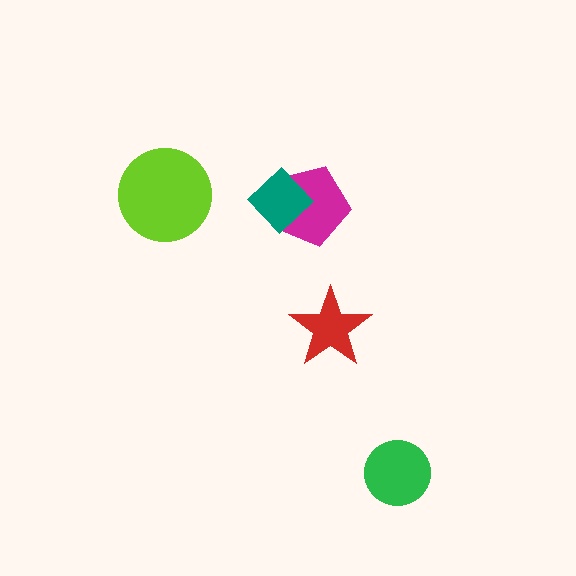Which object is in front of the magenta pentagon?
The teal diamond is in front of the magenta pentagon.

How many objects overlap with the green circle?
0 objects overlap with the green circle.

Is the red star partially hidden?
No, no other shape covers it.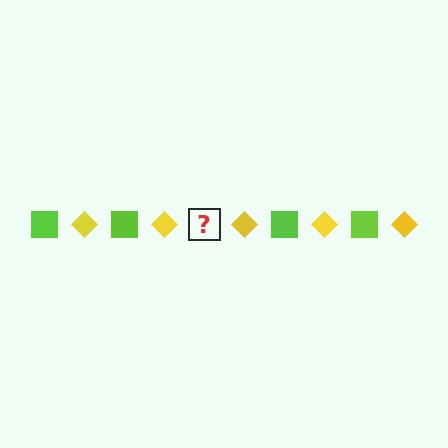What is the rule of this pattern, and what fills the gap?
The rule is that the pattern alternates between lime square and yellow diamond. The gap should be filled with a lime square.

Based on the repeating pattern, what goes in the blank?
The blank should be a lime square.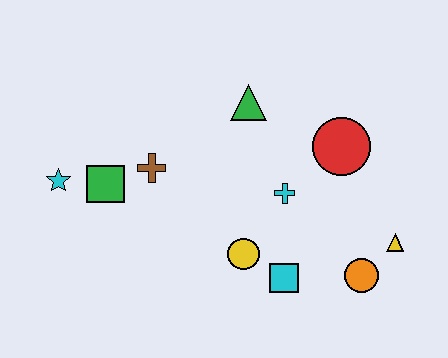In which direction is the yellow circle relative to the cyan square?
The yellow circle is to the left of the cyan square.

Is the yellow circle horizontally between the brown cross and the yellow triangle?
Yes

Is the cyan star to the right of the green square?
No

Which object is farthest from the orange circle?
The cyan star is farthest from the orange circle.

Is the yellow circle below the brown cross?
Yes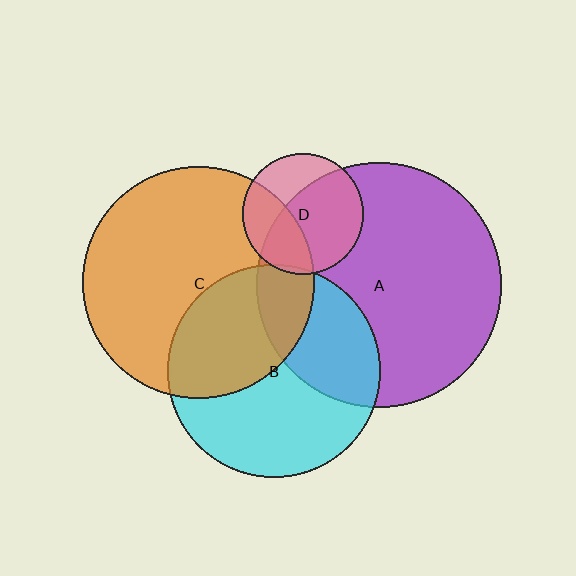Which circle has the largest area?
Circle A (purple).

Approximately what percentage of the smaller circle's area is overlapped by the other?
Approximately 5%.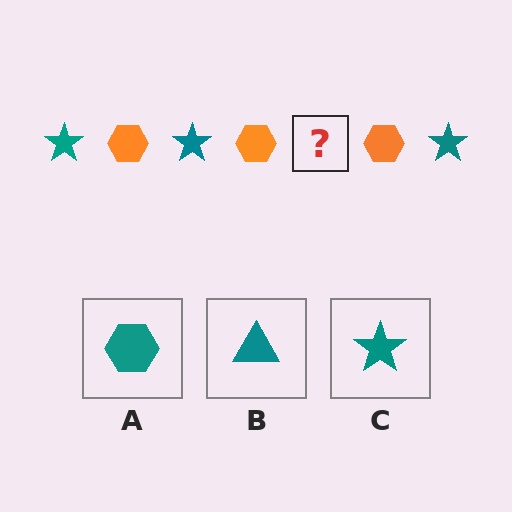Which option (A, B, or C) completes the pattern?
C.